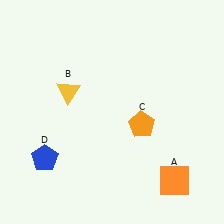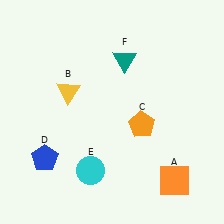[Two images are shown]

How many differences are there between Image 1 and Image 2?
There are 2 differences between the two images.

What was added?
A cyan circle (E), a teal triangle (F) were added in Image 2.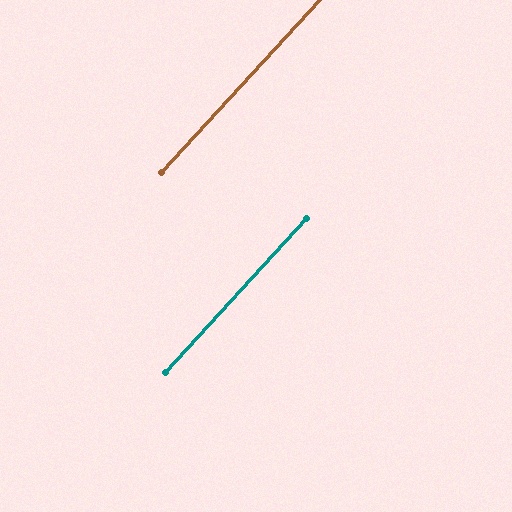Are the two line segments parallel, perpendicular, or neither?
Parallel — their directions differ by only 0.1°.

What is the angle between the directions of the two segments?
Approximately 0 degrees.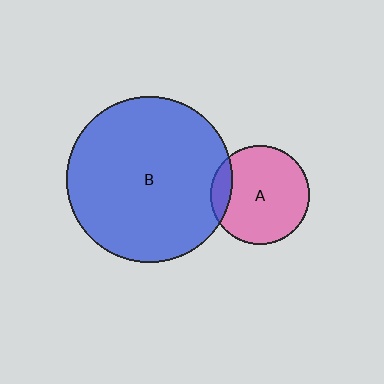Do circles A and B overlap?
Yes.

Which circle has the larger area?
Circle B (blue).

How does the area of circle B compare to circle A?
Approximately 2.8 times.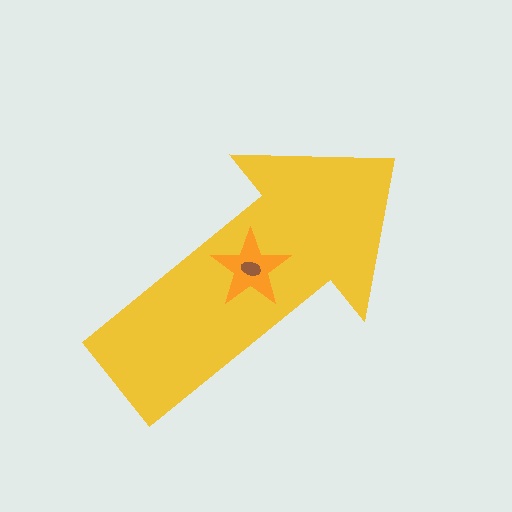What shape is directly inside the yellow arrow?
The orange star.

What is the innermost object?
The brown ellipse.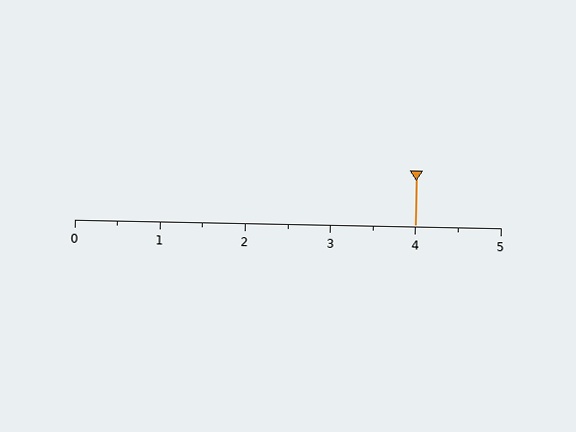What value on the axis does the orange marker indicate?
The marker indicates approximately 4.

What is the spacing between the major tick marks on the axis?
The major ticks are spaced 1 apart.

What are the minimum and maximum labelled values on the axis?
The axis runs from 0 to 5.